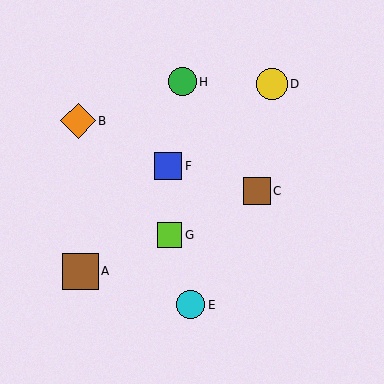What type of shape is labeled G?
Shape G is a lime square.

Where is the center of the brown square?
The center of the brown square is at (80, 271).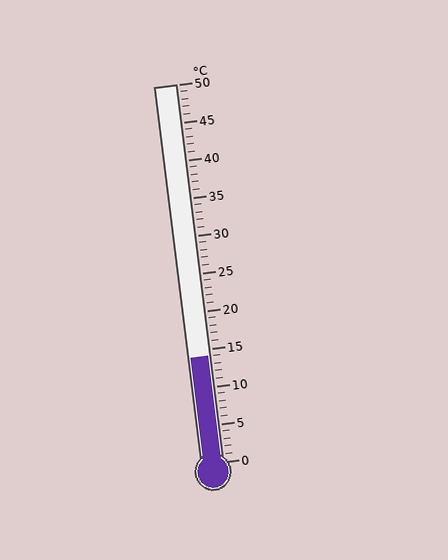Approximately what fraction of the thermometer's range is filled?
The thermometer is filled to approximately 30% of its range.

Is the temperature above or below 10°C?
The temperature is above 10°C.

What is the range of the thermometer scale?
The thermometer scale ranges from 0°C to 50°C.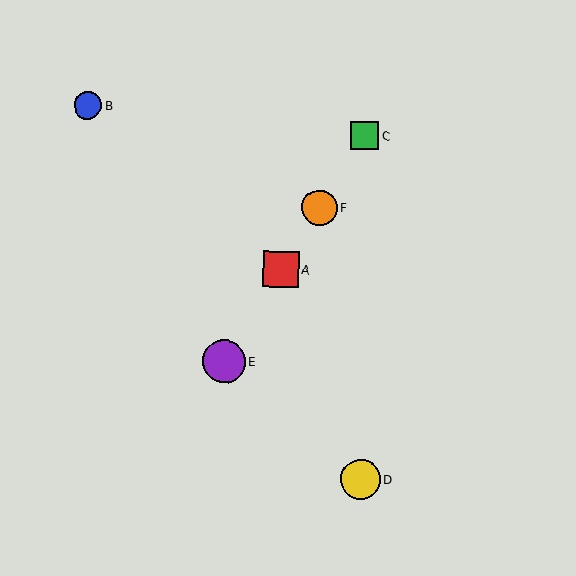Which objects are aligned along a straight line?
Objects A, C, E, F are aligned along a straight line.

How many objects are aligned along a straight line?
4 objects (A, C, E, F) are aligned along a straight line.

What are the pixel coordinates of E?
Object E is at (224, 361).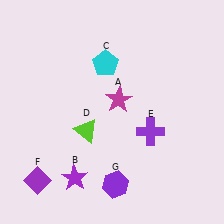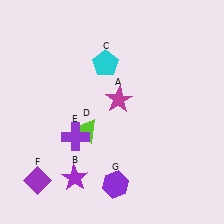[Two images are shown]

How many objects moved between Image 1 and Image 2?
1 object moved between the two images.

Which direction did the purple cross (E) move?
The purple cross (E) moved left.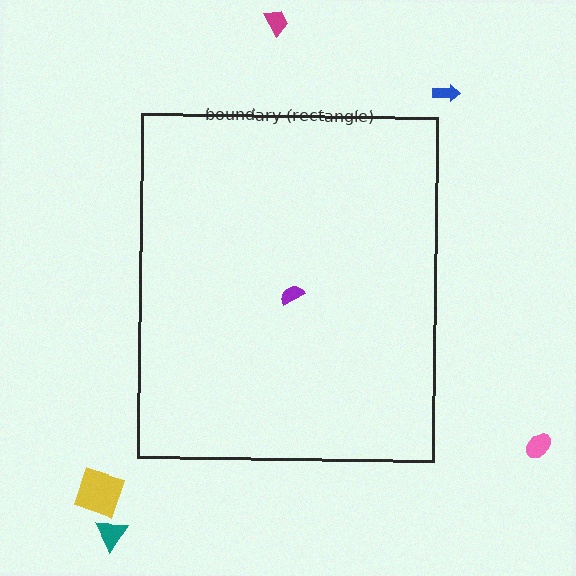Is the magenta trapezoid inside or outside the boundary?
Outside.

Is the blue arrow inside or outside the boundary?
Outside.